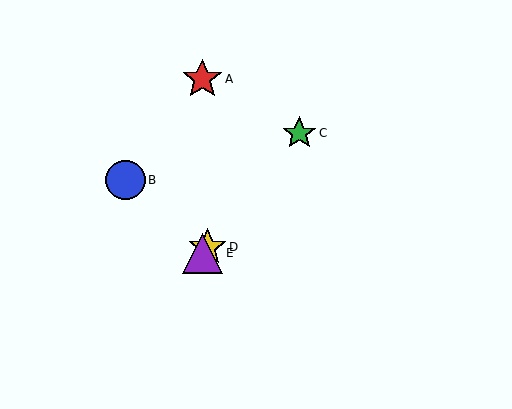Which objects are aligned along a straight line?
Objects C, D, E are aligned along a straight line.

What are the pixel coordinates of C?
Object C is at (299, 133).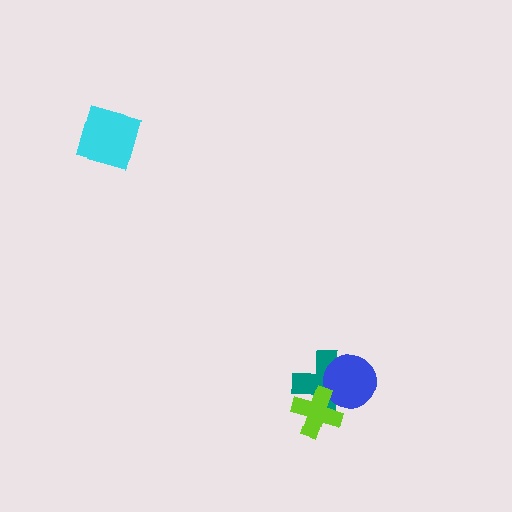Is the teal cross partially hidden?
Yes, it is partially covered by another shape.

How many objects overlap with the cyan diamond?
0 objects overlap with the cyan diamond.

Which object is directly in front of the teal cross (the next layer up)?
The blue circle is directly in front of the teal cross.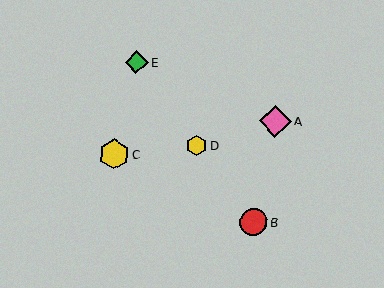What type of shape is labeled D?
Shape D is a yellow hexagon.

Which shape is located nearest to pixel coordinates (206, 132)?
The yellow hexagon (labeled D) at (196, 146) is nearest to that location.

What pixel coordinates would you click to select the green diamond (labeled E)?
Click at (137, 62) to select the green diamond E.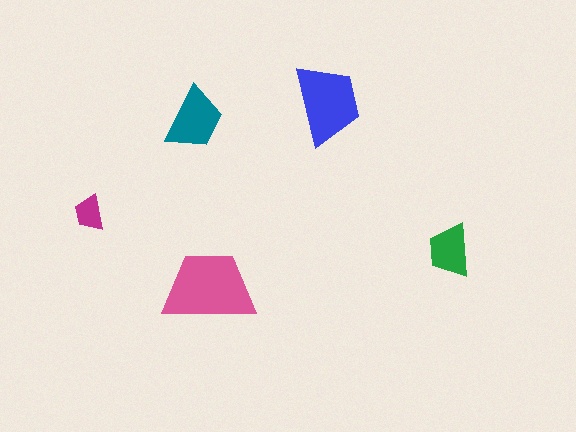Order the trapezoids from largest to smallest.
the pink one, the blue one, the teal one, the green one, the magenta one.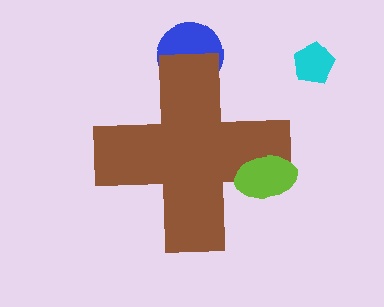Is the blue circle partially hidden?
Yes, the blue circle is partially hidden behind the brown cross.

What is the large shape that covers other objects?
A brown cross.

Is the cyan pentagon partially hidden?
No, the cyan pentagon is fully visible.